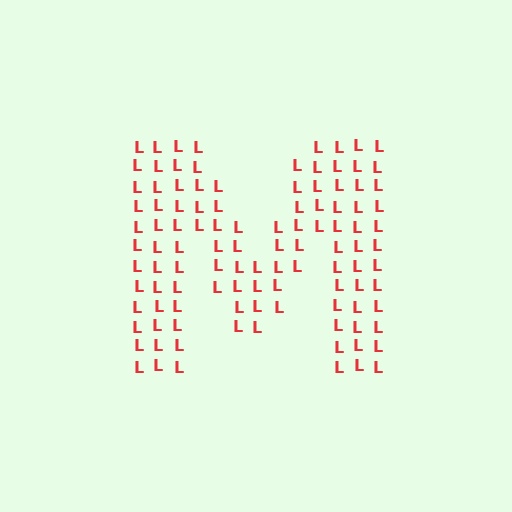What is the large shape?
The large shape is the letter M.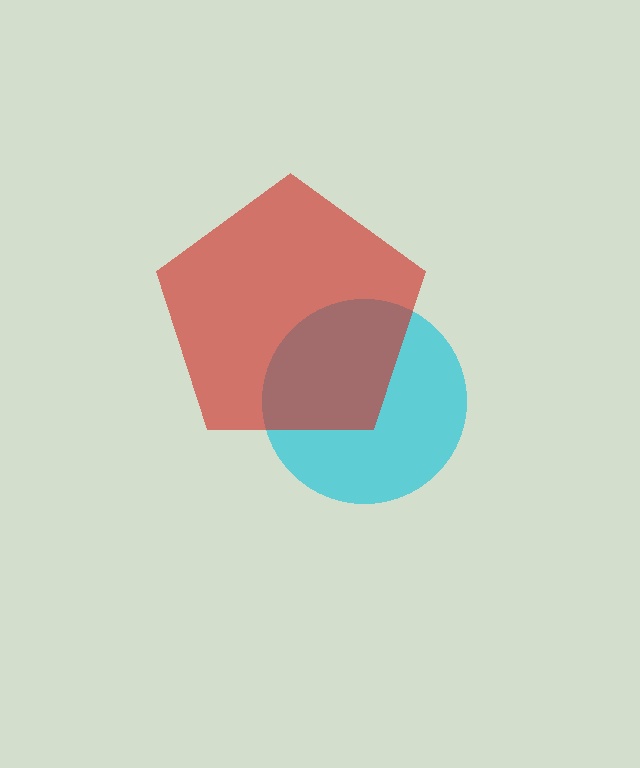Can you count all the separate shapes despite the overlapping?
Yes, there are 2 separate shapes.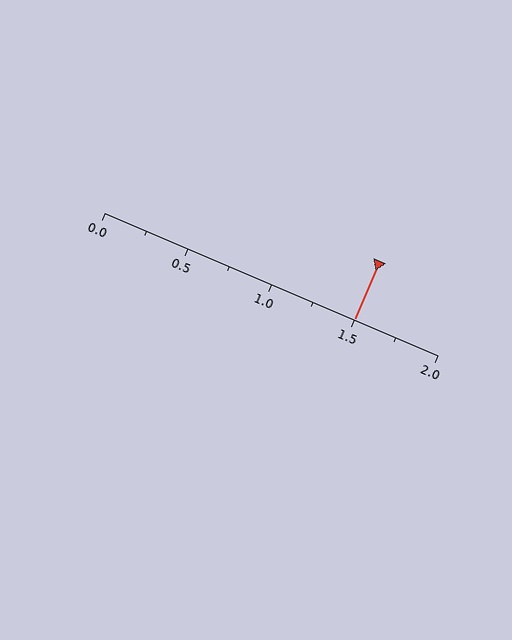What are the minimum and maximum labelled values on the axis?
The axis runs from 0.0 to 2.0.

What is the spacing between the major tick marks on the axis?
The major ticks are spaced 0.5 apart.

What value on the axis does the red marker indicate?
The marker indicates approximately 1.5.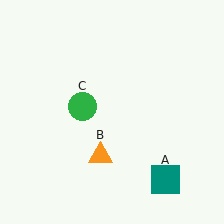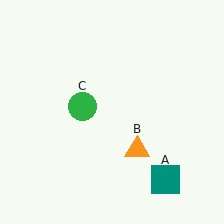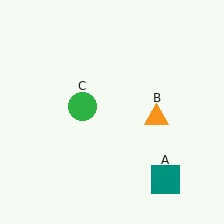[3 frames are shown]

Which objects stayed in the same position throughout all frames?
Teal square (object A) and green circle (object C) remained stationary.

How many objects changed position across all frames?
1 object changed position: orange triangle (object B).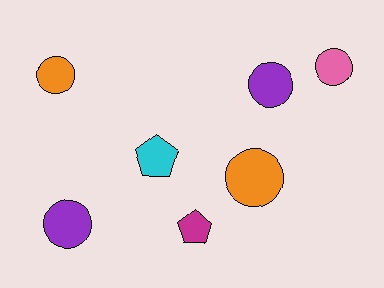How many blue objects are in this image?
There are no blue objects.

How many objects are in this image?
There are 7 objects.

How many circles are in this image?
There are 5 circles.